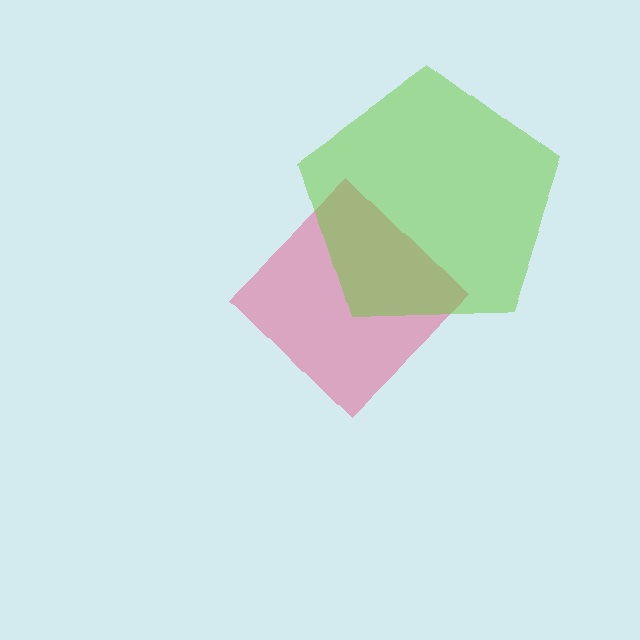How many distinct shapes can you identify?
There are 2 distinct shapes: a pink diamond, a lime pentagon.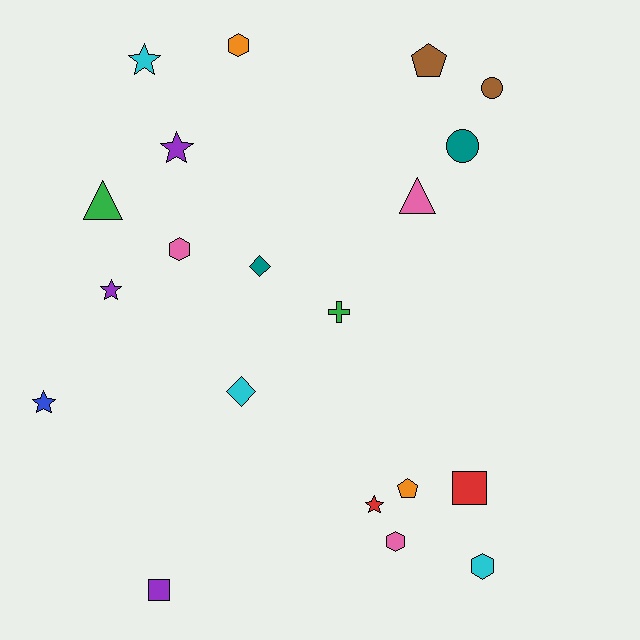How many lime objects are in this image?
There are no lime objects.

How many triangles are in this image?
There are 2 triangles.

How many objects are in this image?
There are 20 objects.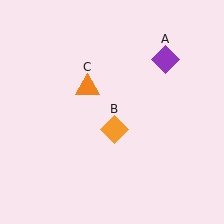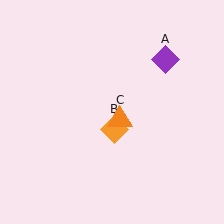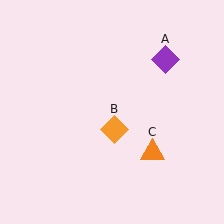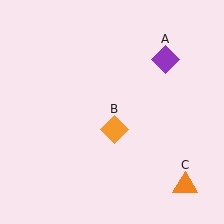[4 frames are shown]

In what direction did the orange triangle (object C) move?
The orange triangle (object C) moved down and to the right.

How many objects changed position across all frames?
1 object changed position: orange triangle (object C).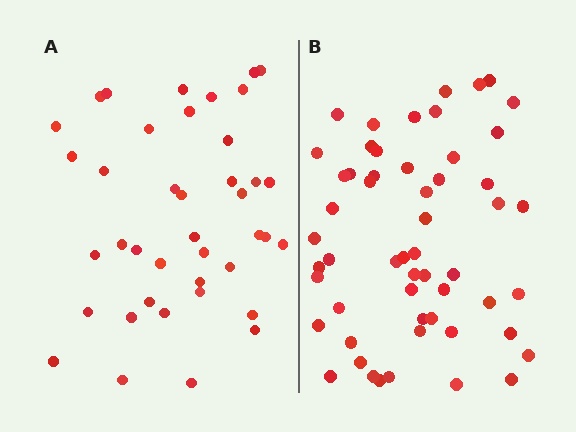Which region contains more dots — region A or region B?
Region B (the right region) has more dots.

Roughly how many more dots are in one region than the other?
Region B has approximately 15 more dots than region A.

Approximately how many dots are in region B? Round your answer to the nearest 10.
About 60 dots. (The exact count is 55, which rounds to 60.)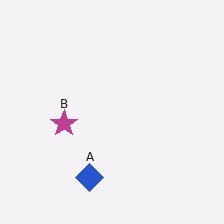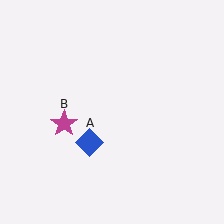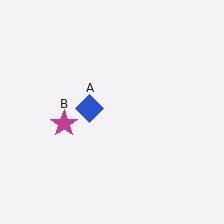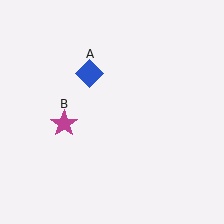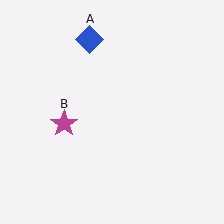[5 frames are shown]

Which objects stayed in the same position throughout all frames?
Magenta star (object B) remained stationary.